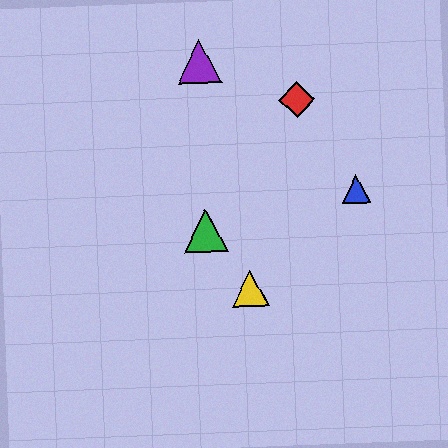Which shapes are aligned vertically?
The green triangle, the purple triangle are aligned vertically.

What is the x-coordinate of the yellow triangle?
The yellow triangle is at x≈250.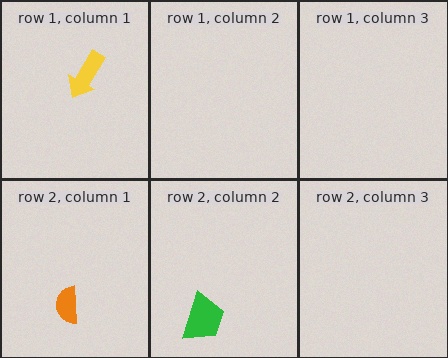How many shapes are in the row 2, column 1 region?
1.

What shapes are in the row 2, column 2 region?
The green trapezoid.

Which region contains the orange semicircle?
The row 2, column 1 region.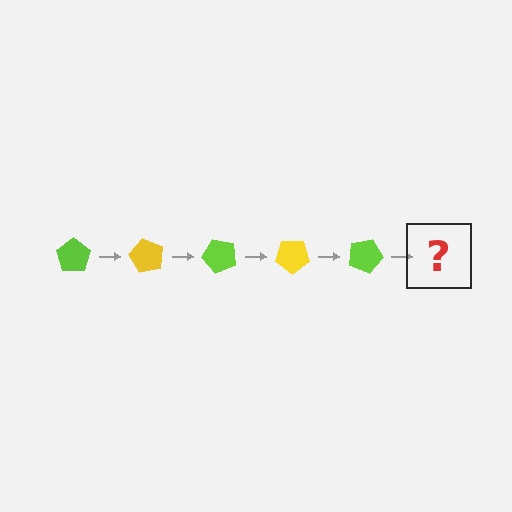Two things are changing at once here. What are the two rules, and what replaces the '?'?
The two rules are that it rotates 60 degrees each step and the color cycles through lime and yellow. The '?' should be a yellow pentagon, rotated 300 degrees from the start.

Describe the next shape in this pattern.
It should be a yellow pentagon, rotated 300 degrees from the start.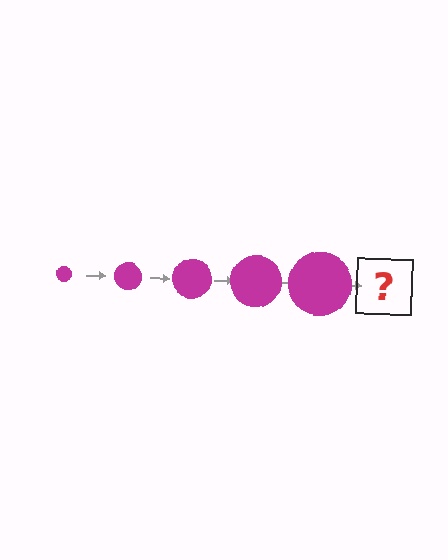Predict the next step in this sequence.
The next step is a magenta circle, larger than the previous one.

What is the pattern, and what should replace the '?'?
The pattern is that the circle gets progressively larger each step. The '?' should be a magenta circle, larger than the previous one.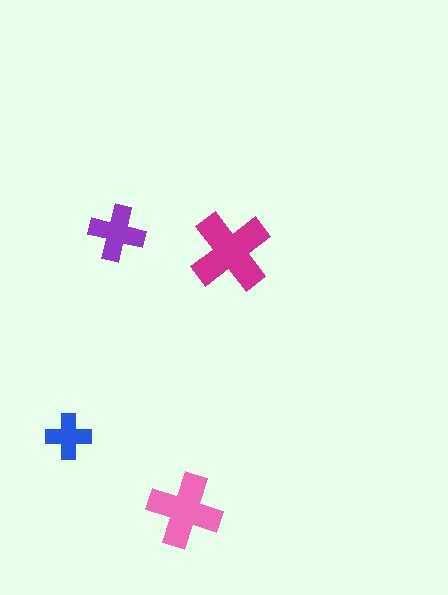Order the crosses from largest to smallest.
the magenta one, the pink one, the purple one, the blue one.